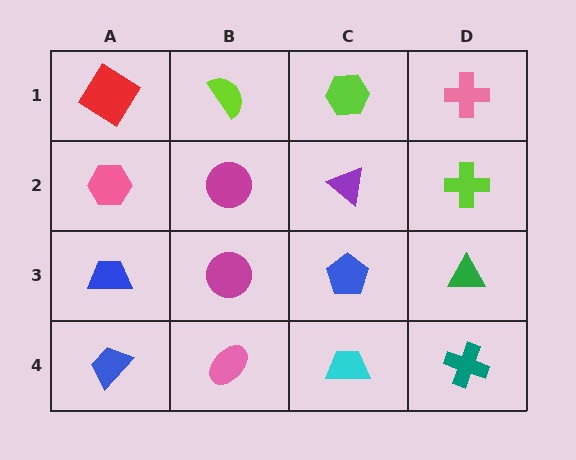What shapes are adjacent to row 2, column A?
A red diamond (row 1, column A), a blue trapezoid (row 3, column A), a magenta circle (row 2, column B).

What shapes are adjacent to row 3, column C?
A purple triangle (row 2, column C), a cyan trapezoid (row 4, column C), a magenta circle (row 3, column B), a green triangle (row 3, column D).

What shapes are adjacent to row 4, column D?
A green triangle (row 3, column D), a cyan trapezoid (row 4, column C).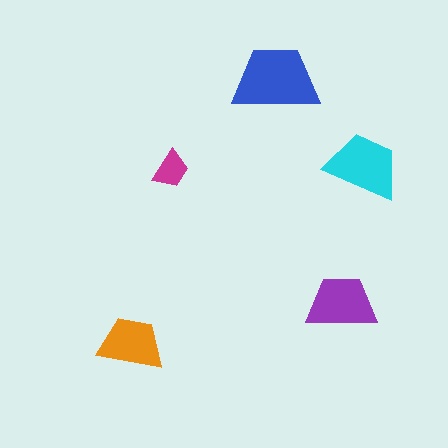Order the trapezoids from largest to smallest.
the blue one, the cyan one, the purple one, the orange one, the magenta one.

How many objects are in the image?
There are 5 objects in the image.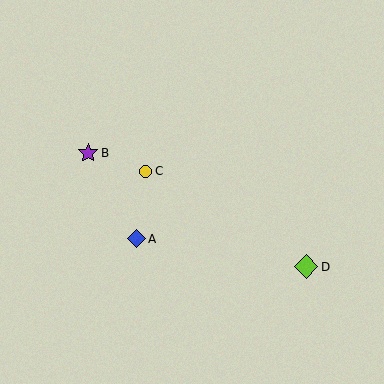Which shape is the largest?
The lime diamond (labeled D) is the largest.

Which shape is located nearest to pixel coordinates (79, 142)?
The purple star (labeled B) at (88, 153) is nearest to that location.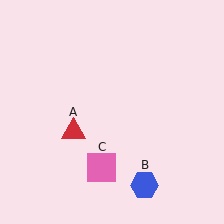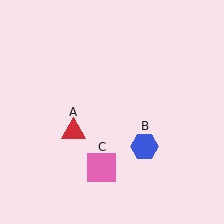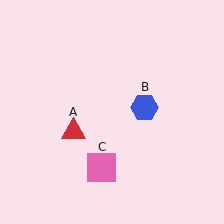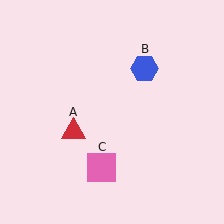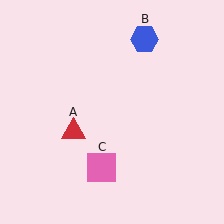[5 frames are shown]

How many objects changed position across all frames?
1 object changed position: blue hexagon (object B).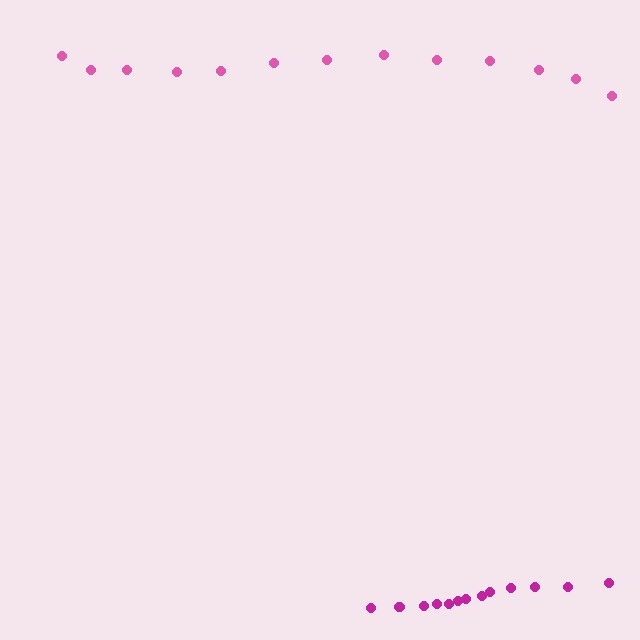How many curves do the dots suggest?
There are 2 distinct paths.